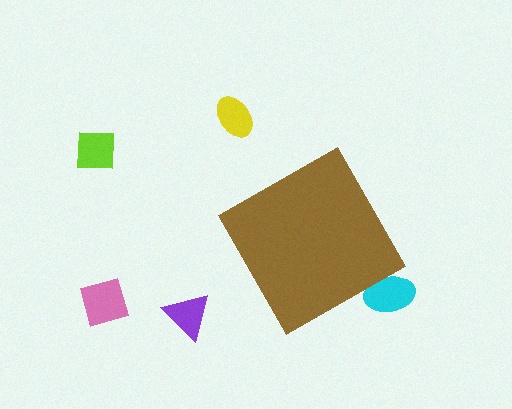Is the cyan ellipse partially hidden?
Yes, the cyan ellipse is partially hidden behind the brown diamond.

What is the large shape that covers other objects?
A brown diamond.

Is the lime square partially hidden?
No, the lime square is fully visible.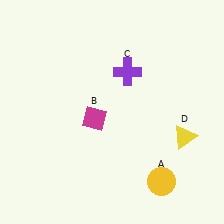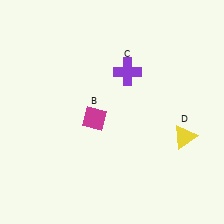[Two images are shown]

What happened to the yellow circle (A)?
The yellow circle (A) was removed in Image 2. It was in the bottom-right area of Image 1.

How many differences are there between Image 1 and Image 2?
There is 1 difference between the two images.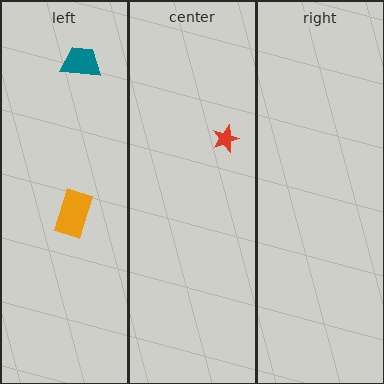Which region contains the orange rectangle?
The left region.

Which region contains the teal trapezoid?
The left region.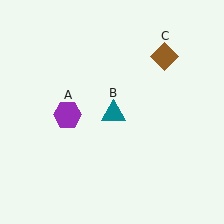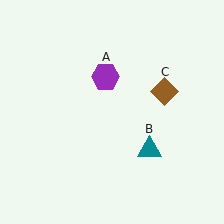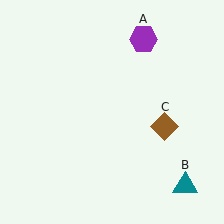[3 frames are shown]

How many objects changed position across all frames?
3 objects changed position: purple hexagon (object A), teal triangle (object B), brown diamond (object C).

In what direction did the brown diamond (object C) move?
The brown diamond (object C) moved down.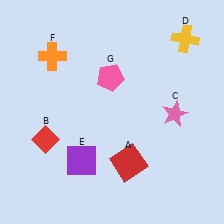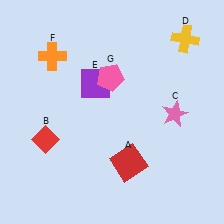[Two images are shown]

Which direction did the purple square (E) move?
The purple square (E) moved up.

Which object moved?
The purple square (E) moved up.